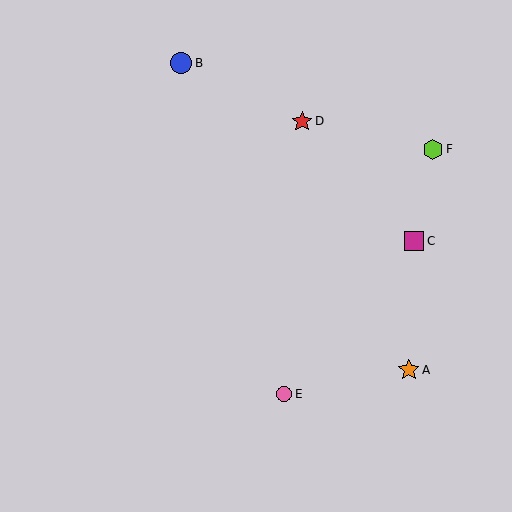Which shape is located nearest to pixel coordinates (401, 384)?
The orange star (labeled A) at (409, 370) is nearest to that location.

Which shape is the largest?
The blue circle (labeled B) is the largest.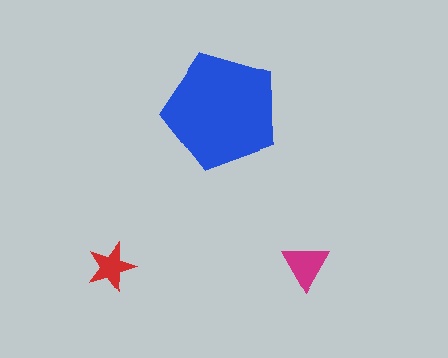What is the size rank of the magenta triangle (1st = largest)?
2nd.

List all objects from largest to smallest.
The blue pentagon, the magenta triangle, the red star.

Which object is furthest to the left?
The red star is leftmost.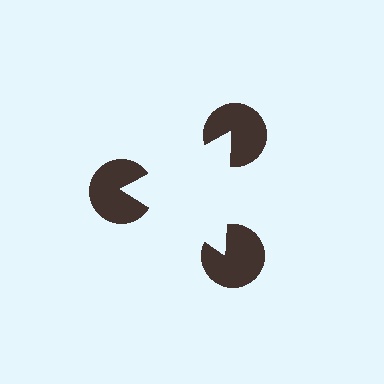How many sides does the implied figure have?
3 sides.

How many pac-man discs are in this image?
There are 3 — one at each vertex of the illusory triangle.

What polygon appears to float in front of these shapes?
An illusory triangle — its edges are inferred from the aligned wedge cuts in the pac-man discs, not physically drawn.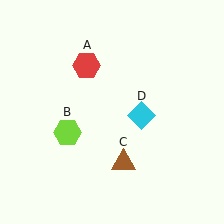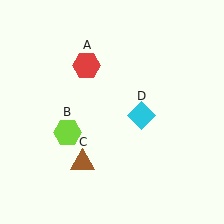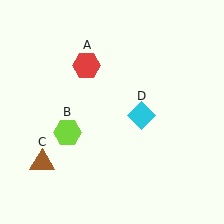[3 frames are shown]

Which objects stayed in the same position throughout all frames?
Red hexagon (object A) and lime hexagon (object B) and cyan diamond (object D) remained stationary.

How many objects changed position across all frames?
1 object changed position: brown triangle (object C).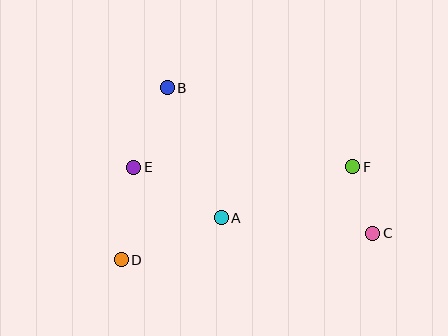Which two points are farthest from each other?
Points C and D are farthest from each other.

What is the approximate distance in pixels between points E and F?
The distance between E and F is approximately 219 pixels.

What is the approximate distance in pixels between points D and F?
The distance between D and F is approximately 250 pixels.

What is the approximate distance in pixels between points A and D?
The distance between A and D is approximately 109 pixels.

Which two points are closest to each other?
Points C and F are closest to each other.